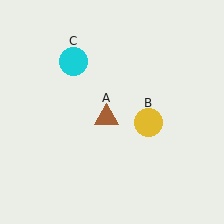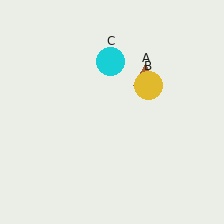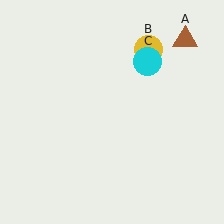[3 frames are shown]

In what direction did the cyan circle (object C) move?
The cyan circle (object C) moved right.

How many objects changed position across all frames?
3 objects changed position: brown triangle (object A), yellow circle (object B), cyan circle (object C).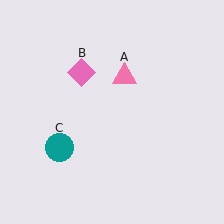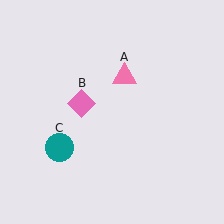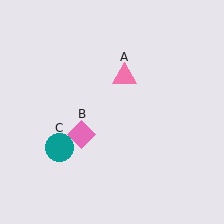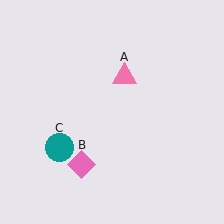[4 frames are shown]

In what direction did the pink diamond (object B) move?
The pink diamond (object B) moved down.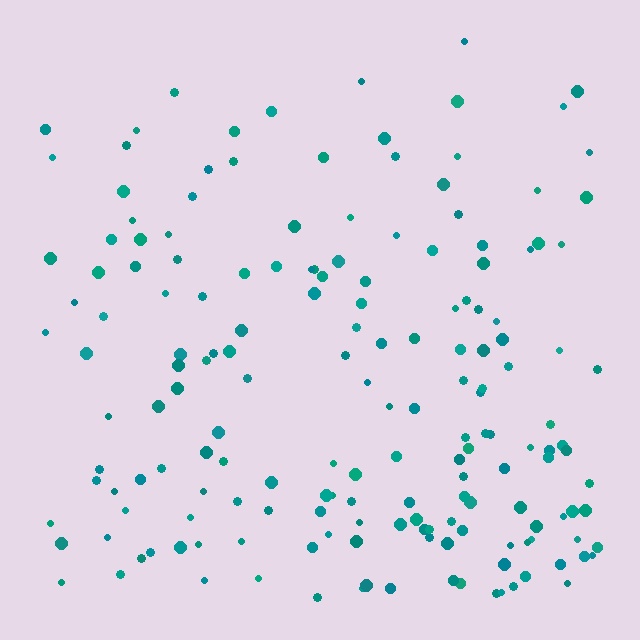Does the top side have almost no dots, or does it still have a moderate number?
Still a moderate number, just noticeably fewer than the bottom.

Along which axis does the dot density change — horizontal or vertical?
Vertical.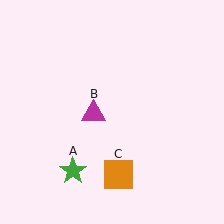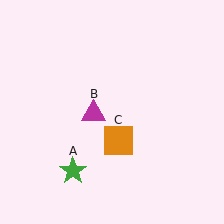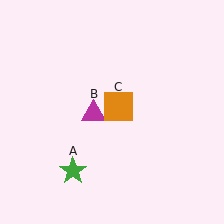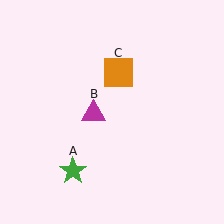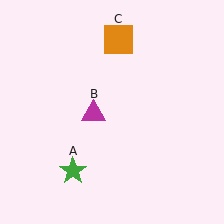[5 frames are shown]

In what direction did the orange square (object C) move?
The orange square (object C) moved up.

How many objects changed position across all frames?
1 object changed position: orange square (object C).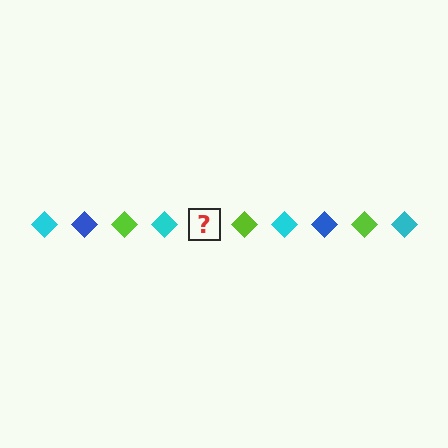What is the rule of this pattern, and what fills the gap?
The rule is that the pattern cycles through cyan, blue, lime diamonds. The gap should be filled with a blue diamond.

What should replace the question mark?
The question mark should be replaced with a blue diamond.